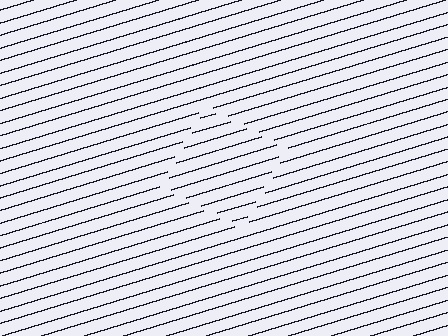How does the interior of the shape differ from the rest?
The interior of the shape contains the same grating, shifted by half a period — the contour is defined by the phase discontinuity where line-ends from the inner and outer gratings abut.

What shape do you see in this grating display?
An illusory square. The interior of the shape contains the same grating, shifted by half a period — the contour is defined by the phase discontinuity where line-ends from the inner and outer gratings abut.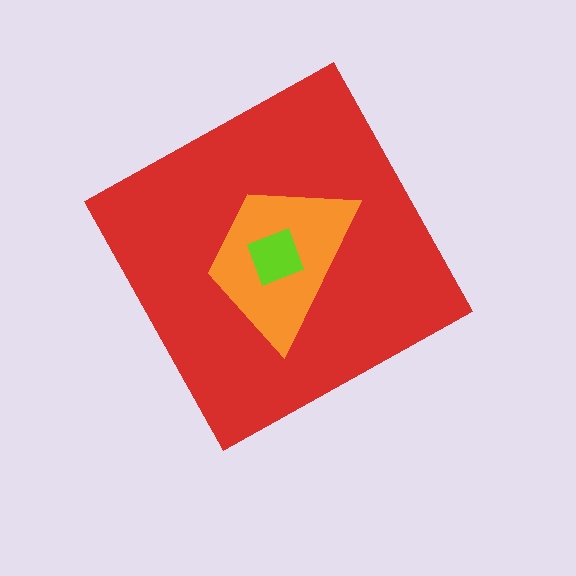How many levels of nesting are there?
3.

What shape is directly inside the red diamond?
The orange trapezoid.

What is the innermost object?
The lime square.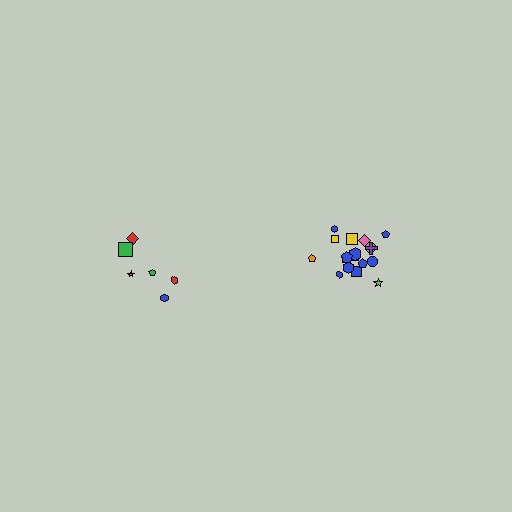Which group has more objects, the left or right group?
The right group.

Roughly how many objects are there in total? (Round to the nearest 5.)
Roughly 25 objects in total.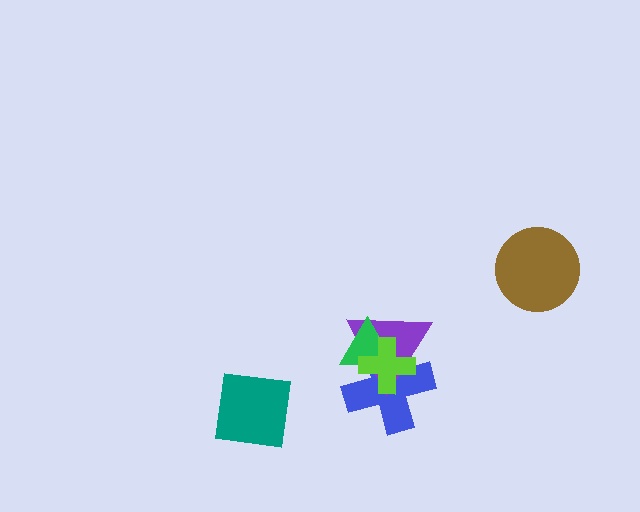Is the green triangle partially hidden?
Yes, it is partially covered by another shape.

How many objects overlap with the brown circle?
0 objects overlap with the brown circle.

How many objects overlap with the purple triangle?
3 objects overlap with the purple triangle.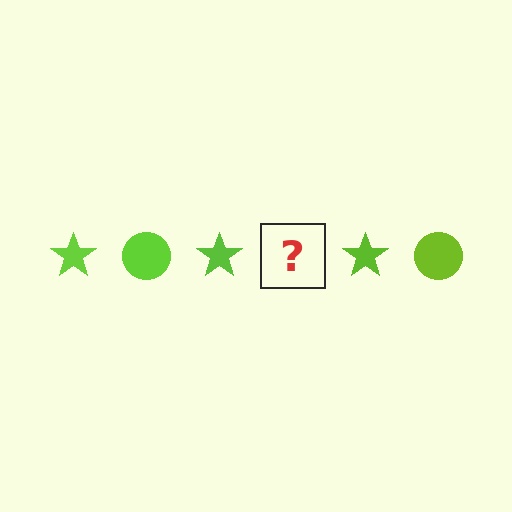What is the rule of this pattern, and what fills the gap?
The rule is that the pattern cycles through star, circle shapes in lime. The gap should be filled with a lime circle.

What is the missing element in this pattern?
The missing element is a lime circle.